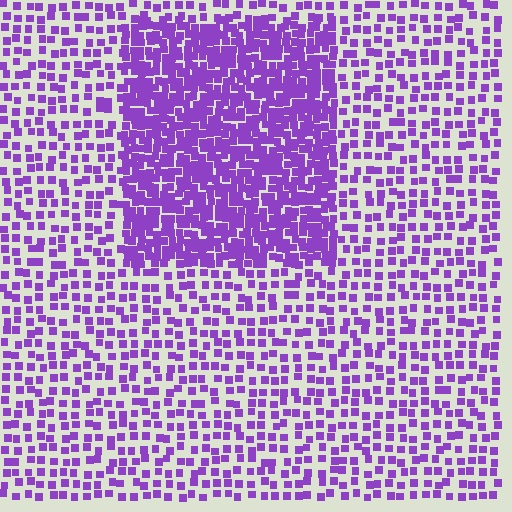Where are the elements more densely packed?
The elements are more densely packed inside the rectangle boundary.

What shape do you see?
I see a rectangle.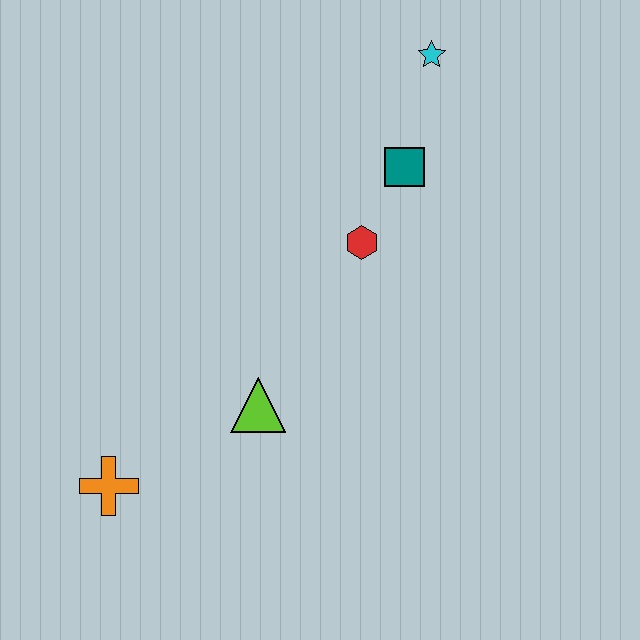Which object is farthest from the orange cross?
The cyan star is farthest from the orange cross.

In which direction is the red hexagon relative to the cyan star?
The red hexagon is below the cyan star.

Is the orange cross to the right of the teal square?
No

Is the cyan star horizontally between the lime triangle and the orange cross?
No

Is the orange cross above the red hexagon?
No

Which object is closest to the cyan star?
The teal square is closest to the cyan star.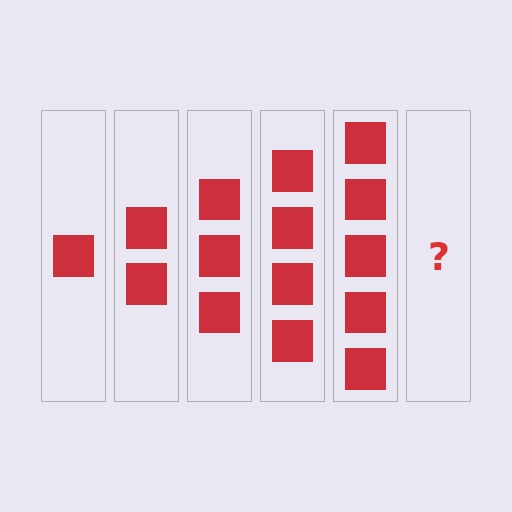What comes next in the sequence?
The next element should be 6 squares.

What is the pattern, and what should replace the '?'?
The pattern is that each step adds one more square. The '?' should be 6 squares.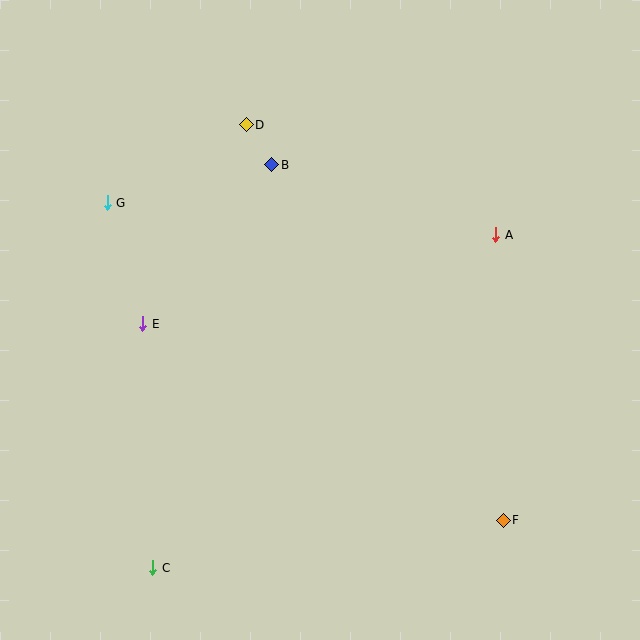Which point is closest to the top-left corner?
Point G is closest to the top-left corner.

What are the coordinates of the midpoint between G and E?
The midpoint between G and E is at (125, 263).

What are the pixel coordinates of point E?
Point E is at (143, 324).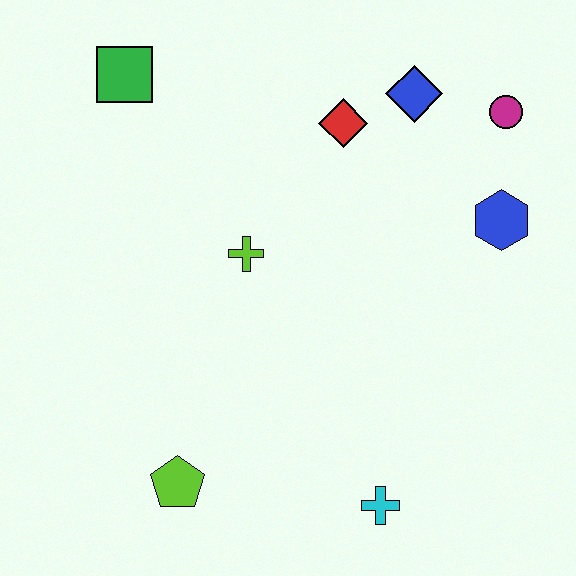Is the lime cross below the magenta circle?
Yes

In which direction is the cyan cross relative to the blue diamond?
The cyan cross is below the blue diamond.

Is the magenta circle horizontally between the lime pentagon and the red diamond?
No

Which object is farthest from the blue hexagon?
The lime pentagon is farthest from the blue hexagon.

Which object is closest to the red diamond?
The blue diamond is closest to the red diamond.